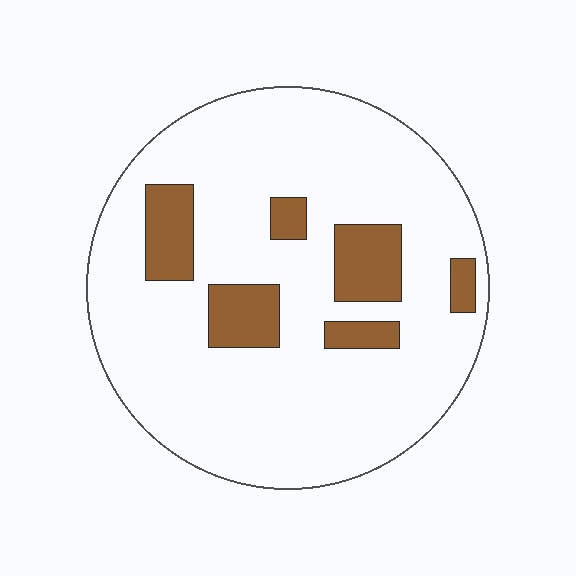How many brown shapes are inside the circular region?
6.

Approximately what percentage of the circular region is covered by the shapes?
Approximately 15%.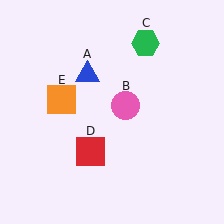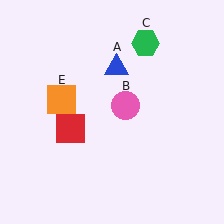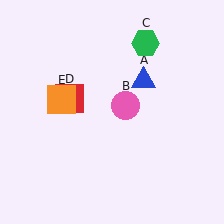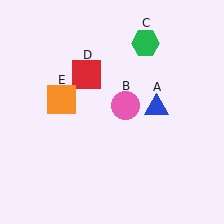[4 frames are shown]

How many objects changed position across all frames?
2 objects changed position: blue triangle (object A), red square (object D).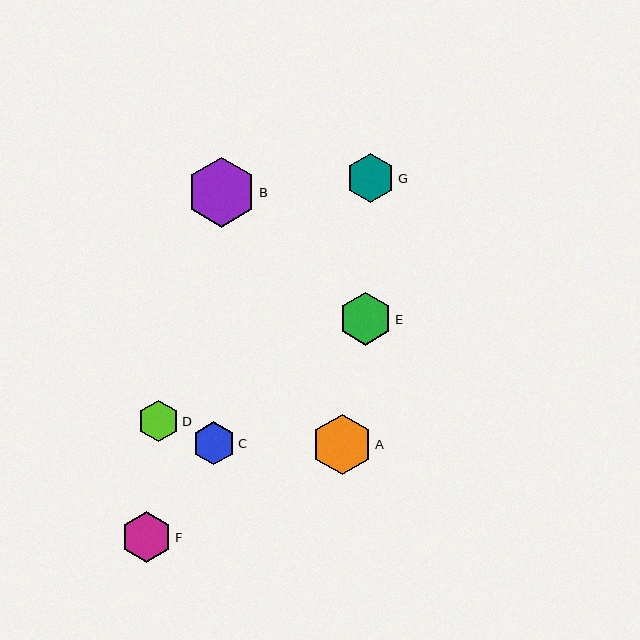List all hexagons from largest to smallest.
From largest to smallest: B, A, E, F, G, C, D.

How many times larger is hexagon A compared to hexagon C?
Hexagon A is approximately 1.4 times the size of hexagon C.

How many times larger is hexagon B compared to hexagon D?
Hexagon B is approximately 1.7 times the size of hexagon D.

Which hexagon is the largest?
Hexagon B is the largest with a size of approximately 70 pixels.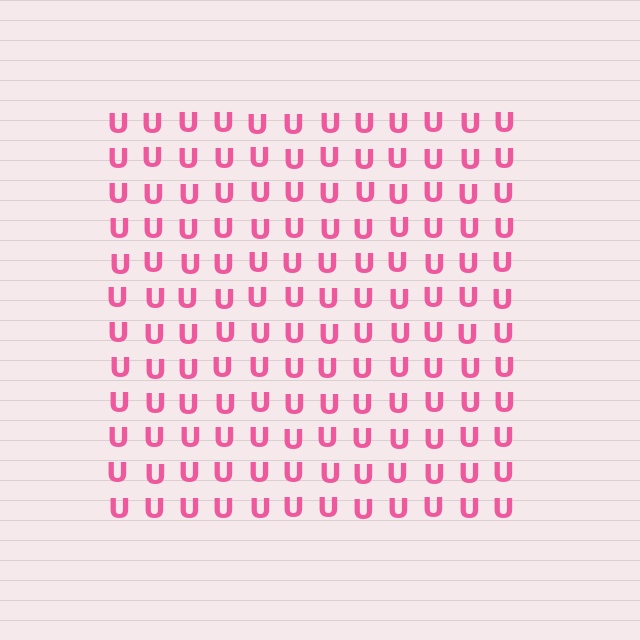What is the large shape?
The large shape is a square.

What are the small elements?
The small elements are letter U's.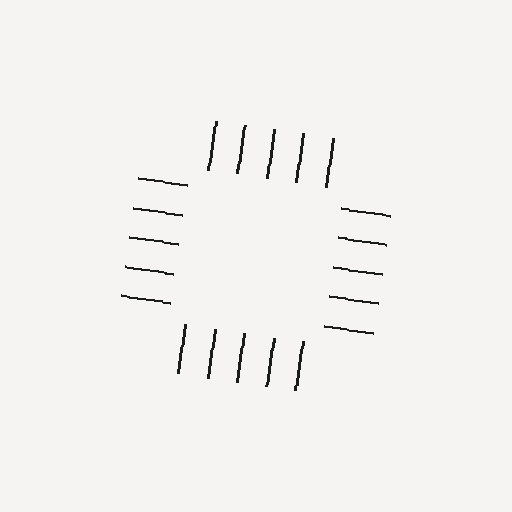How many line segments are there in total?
20 — 5 along each of the 4 edges.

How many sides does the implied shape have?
4 sides — the line-ends trace a square.